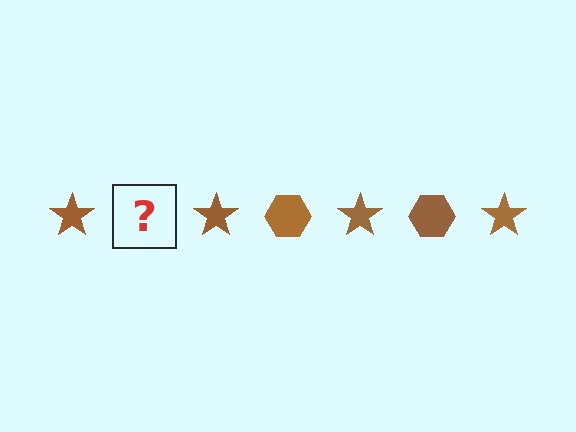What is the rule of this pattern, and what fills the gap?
The rule is that the pattern cycles through star, hexagon shapes in brown. The gap should be filled with a brown hexagon.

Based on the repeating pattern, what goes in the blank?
The blank should be a brown hexagon.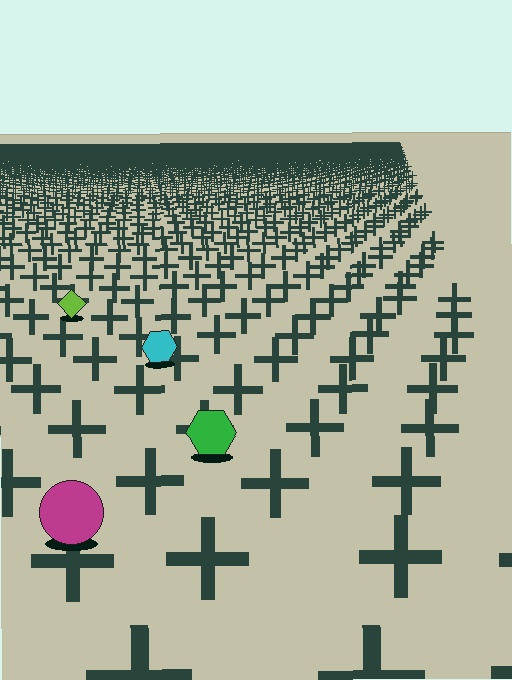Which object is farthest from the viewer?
The lime diamond is farthest from the viewer. It appears smaller and the ground texture around it is denser.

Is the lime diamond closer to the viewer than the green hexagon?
No. The green hexagon is closer — you can tell from the texture gradient: the ground texture is coarser near it.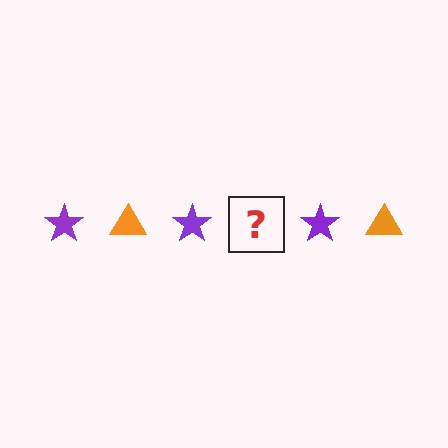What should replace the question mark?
The question mark should be replaced with an orange triangle.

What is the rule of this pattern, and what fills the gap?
The rule is that the pattern alternates between purple star and orange triangle. The gap should be filled with an orange triangle.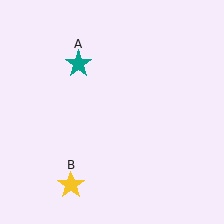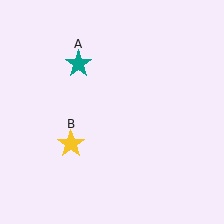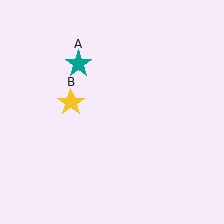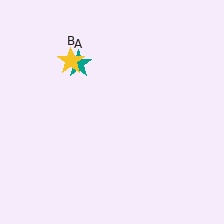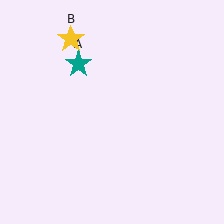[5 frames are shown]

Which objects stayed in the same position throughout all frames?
Teal star (object A) remained stationary.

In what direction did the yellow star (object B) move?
The yellow star (object B) moved up.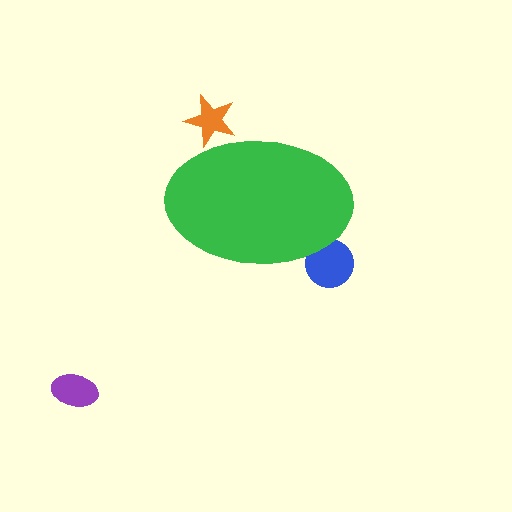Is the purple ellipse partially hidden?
No, the purple ellipse is fully visible.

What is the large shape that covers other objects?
A green ellipse.